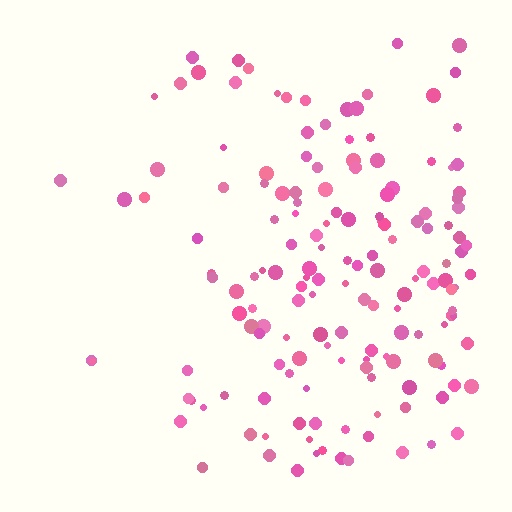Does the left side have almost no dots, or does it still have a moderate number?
Still a moderate number, just noticeably fewer than the right.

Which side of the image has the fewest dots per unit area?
The left.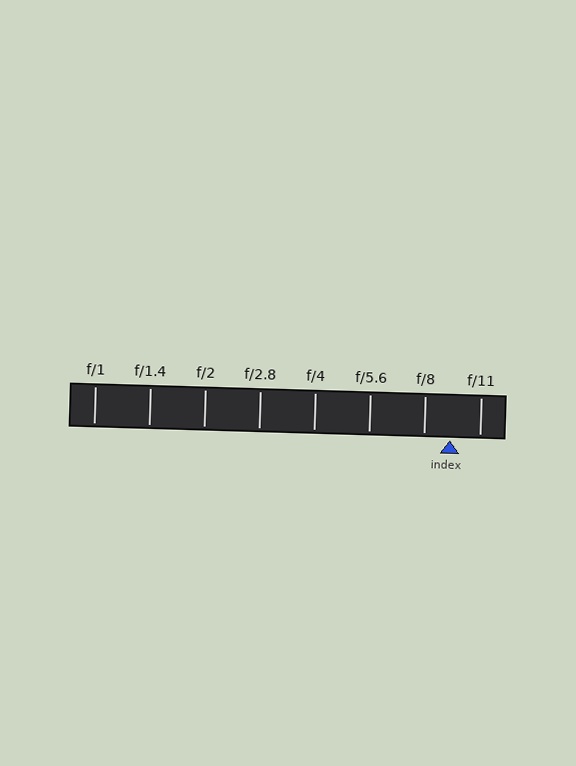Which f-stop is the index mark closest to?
The index mark is closest to f/8.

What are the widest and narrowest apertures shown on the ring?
The widest aperture shown is f/1 and the narrowest is f/11.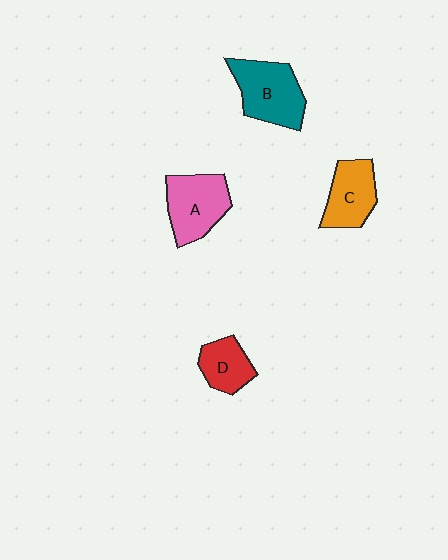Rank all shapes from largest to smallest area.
From largest to smallest: B (teal), A (pink), C (orange), D (red).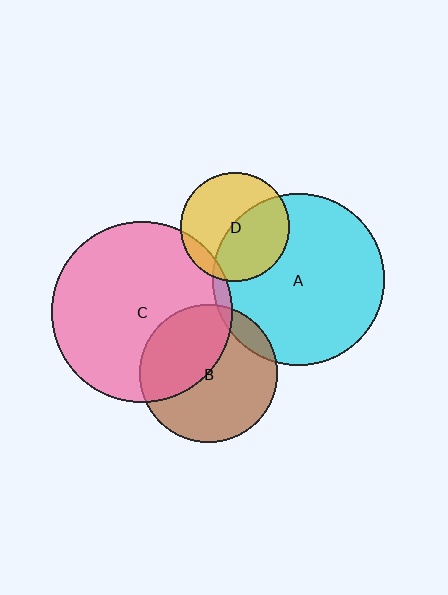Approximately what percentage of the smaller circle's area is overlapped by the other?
Approximately 40%.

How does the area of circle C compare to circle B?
Approximately 1.7 times.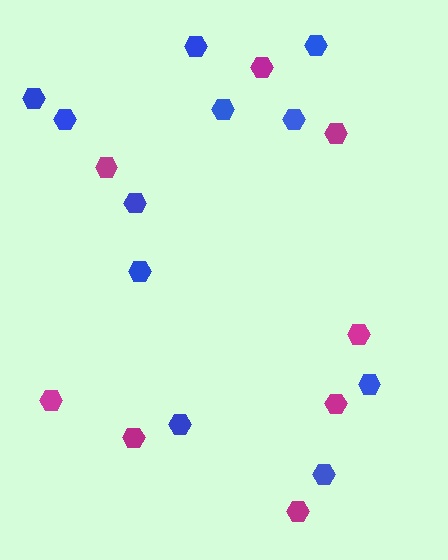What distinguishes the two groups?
There are 2 groups: one group of blue hexagons (11) and one group of magenta hexagons (8).